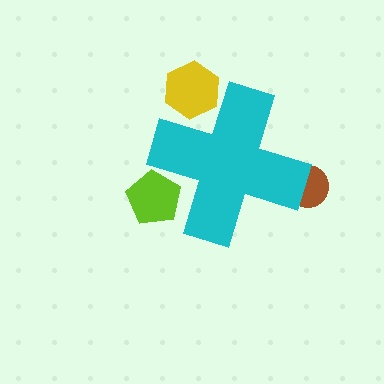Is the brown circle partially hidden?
Yes, the brown circle is partially hidden behind the cyan cross.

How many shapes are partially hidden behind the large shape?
3 shapes are partially hidden.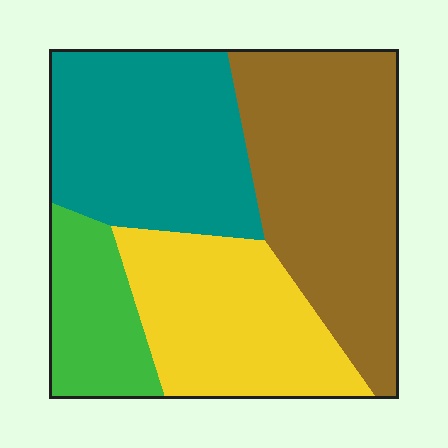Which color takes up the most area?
Brown, at roughly 35%.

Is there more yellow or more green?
Yellow.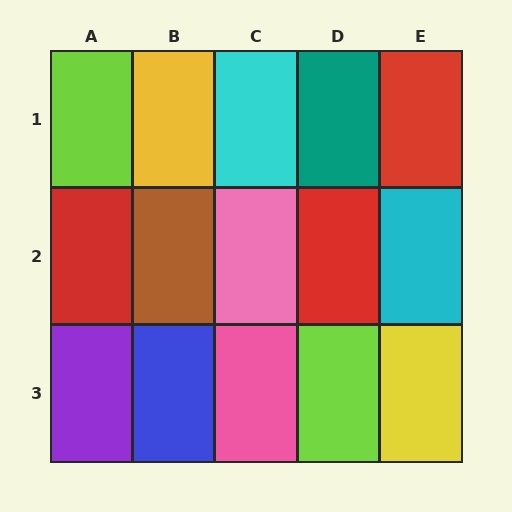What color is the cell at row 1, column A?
Lime.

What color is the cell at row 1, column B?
Yellow.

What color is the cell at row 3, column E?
Yellow.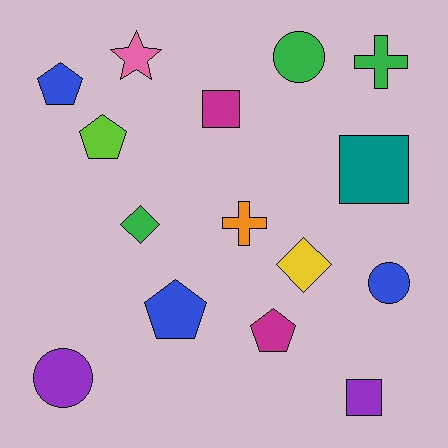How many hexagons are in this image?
There are no hexagons.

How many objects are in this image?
There are 15 objects.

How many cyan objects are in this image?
There are no cyan objects.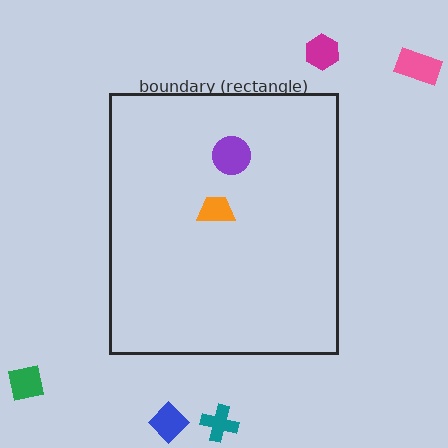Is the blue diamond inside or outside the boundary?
Outside.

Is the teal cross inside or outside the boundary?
Outside.